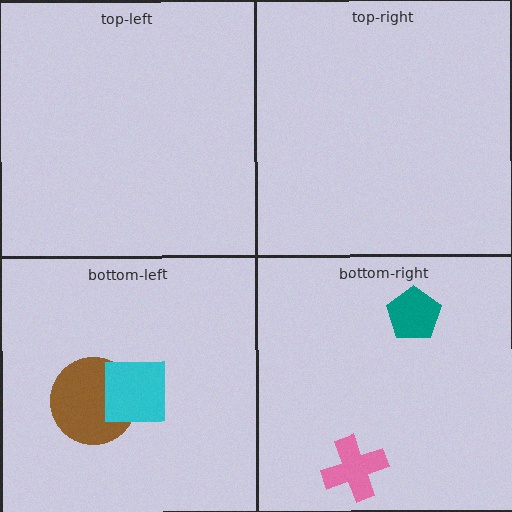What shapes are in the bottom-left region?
The brown circle, the cyan square.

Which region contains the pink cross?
The bottom-right region.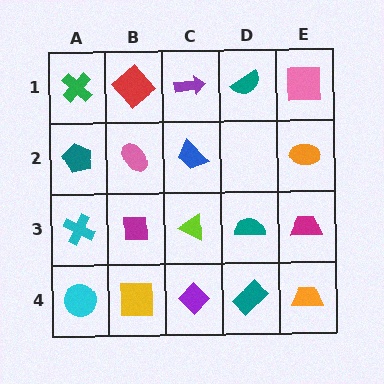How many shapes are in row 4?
5 shapes.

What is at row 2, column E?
An orange ellipse.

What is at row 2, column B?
A pink ellipse.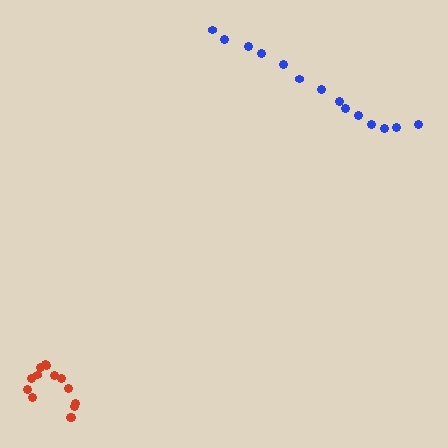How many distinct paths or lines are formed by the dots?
There are 2 distinct paths.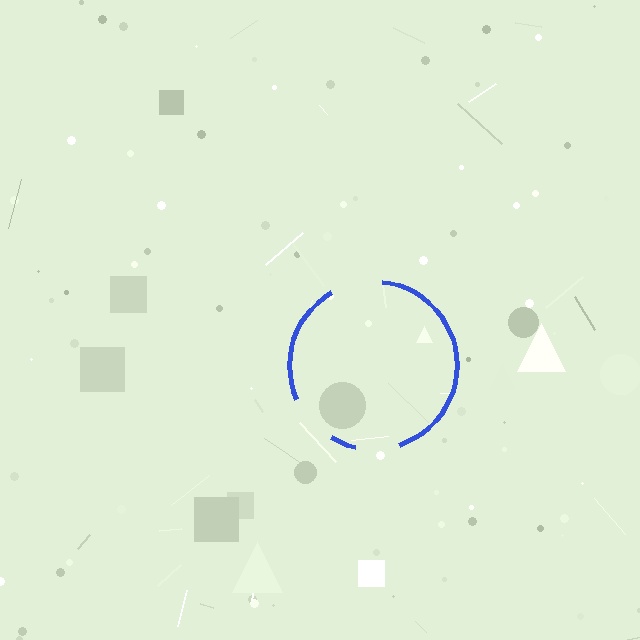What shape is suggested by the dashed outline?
The dashed outline suggests a circle.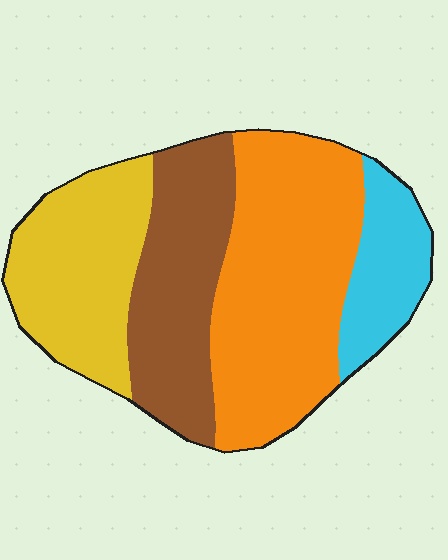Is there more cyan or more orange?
Orange.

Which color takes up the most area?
Orange, at roughly 40%.